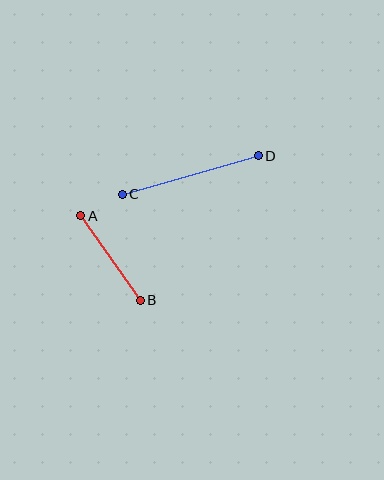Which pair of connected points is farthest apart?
Points C and D are farthest apart.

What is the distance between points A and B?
The distance is approximately 104 pixels.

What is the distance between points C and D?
The distance is approximately 142 pixels.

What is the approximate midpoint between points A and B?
The midpoint is at approximately (111, 258) pixels.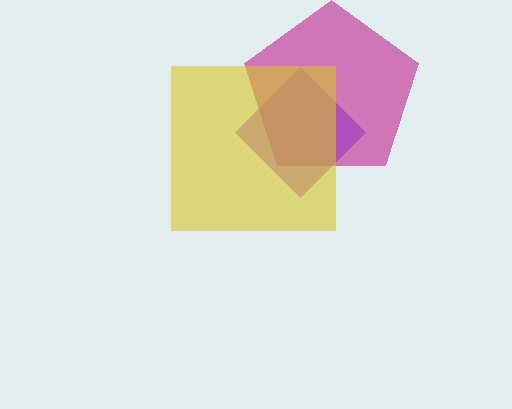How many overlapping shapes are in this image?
There are 3 overlapping shapes in the image.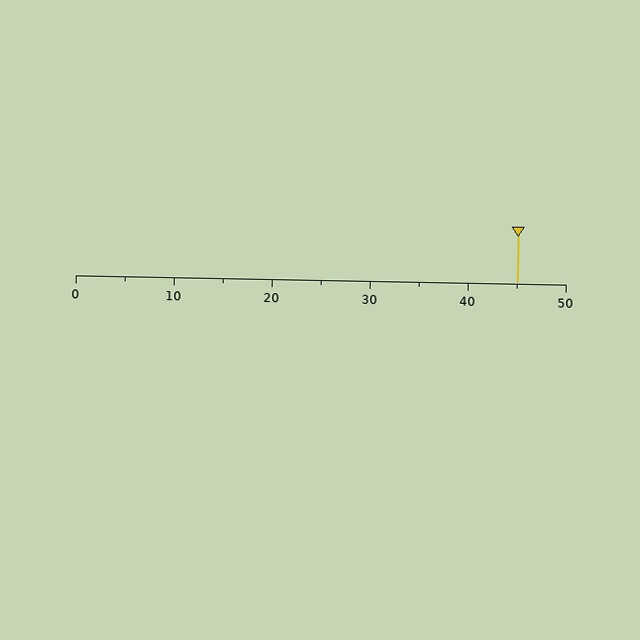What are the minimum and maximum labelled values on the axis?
The axis runs from 0 to 50.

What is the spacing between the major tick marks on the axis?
The major ticks are spaced 10 apart.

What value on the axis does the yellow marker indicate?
The marker indicates approximately 45.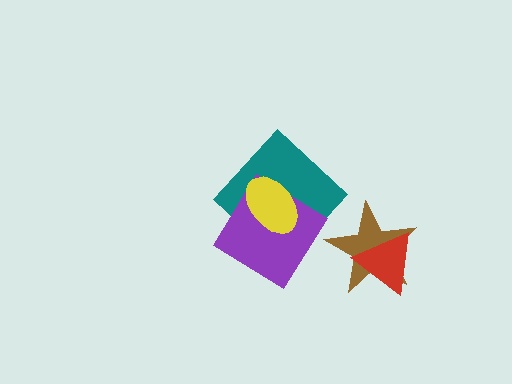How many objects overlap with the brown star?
1 object overlaps with the brown star.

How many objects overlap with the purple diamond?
2 objects overlap with the purple diamond.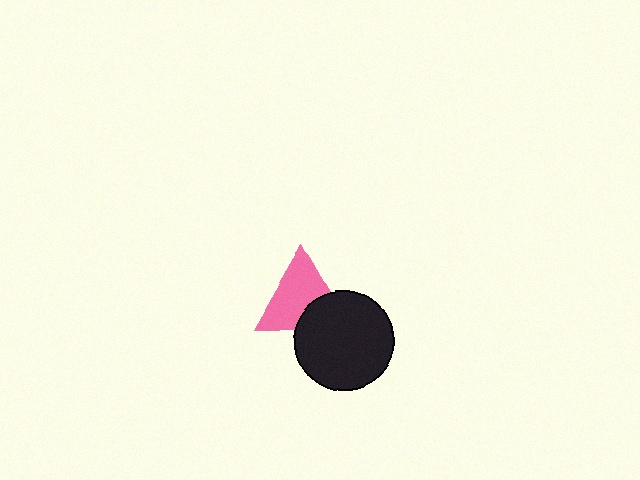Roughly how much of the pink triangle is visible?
Most of it is visible (roughly 69%).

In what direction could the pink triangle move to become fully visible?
The pink triangle could move up. That would shift it out from behind the black circle entirely.